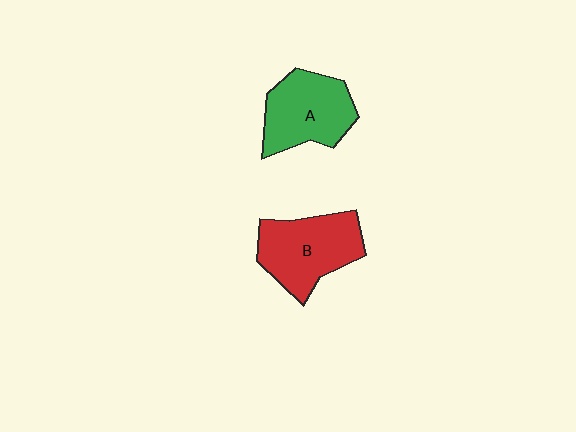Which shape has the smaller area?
Shape A (green).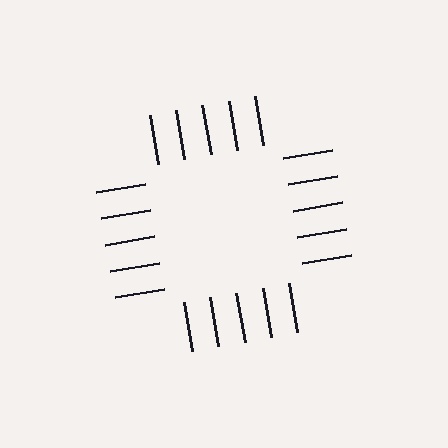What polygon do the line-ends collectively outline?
An illusory square — the line segments terminate on its edges but no continuous stroke is drawn.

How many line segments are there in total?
20 — 5 along each of the 4 edges.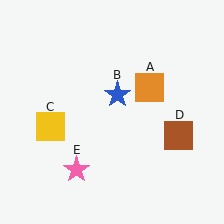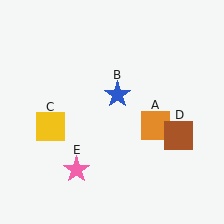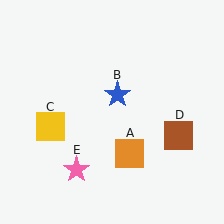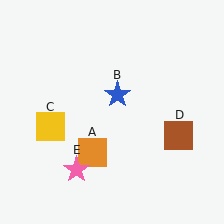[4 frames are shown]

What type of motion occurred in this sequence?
The orange square (object A) rotated clockwise around the center of the scene.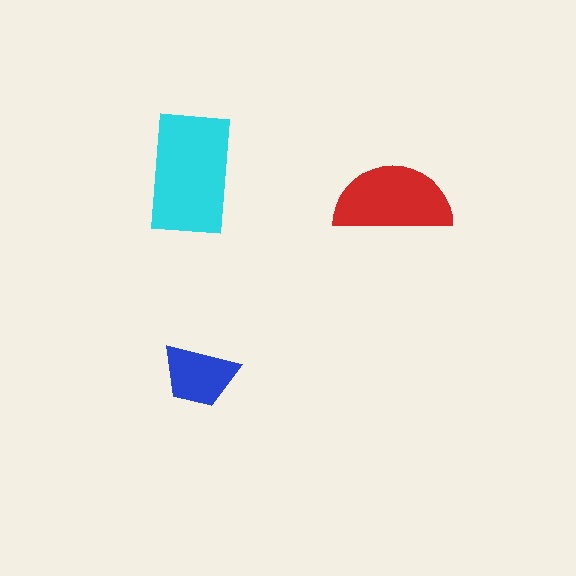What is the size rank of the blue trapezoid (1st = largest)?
3rd.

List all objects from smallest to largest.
The blue trapezoid, the red semicircle, the cyan rectangle.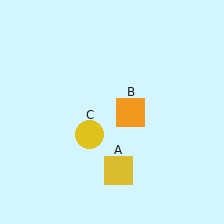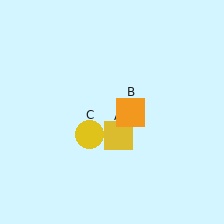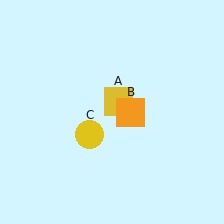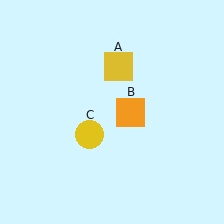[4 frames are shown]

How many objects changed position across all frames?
1 object changed position: yellow square (object A).